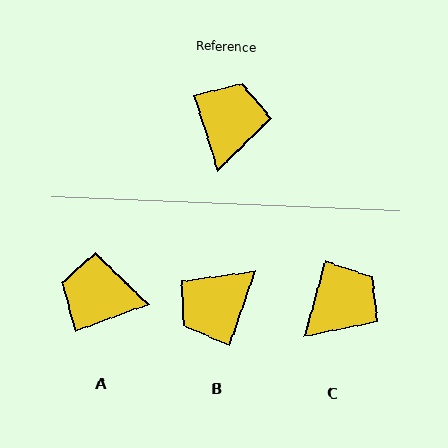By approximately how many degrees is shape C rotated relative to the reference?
Approximately 33 degrees clockwise.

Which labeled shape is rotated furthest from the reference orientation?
B, about 143 degrees away.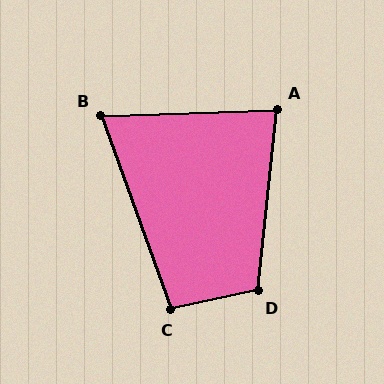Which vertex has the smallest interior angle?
B, at approximately 72 degrees.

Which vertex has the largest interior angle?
D, at approximately 108 degrees.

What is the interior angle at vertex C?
Approximately 98 degrees (obtuse).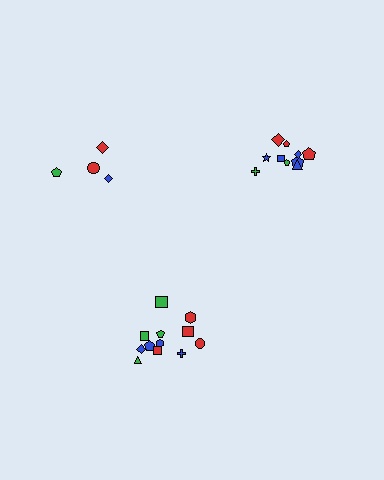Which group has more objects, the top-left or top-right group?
The top-right group.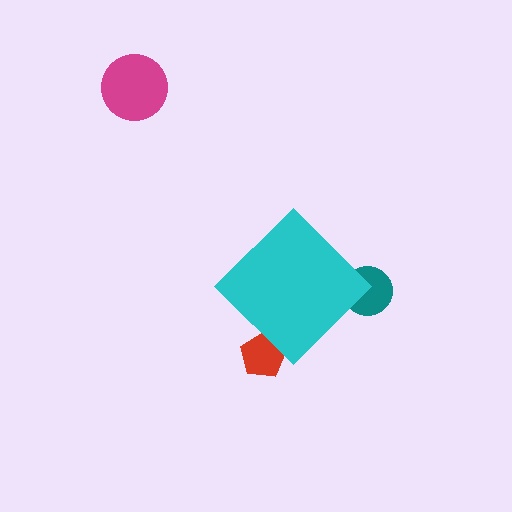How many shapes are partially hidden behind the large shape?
2 shapes are partially hidden.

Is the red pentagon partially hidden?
Yes, the red pentagon is partially hidden behind the cyan diamond.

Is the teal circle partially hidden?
Yes, the teal circle is partially hidden behind the cyan diamond.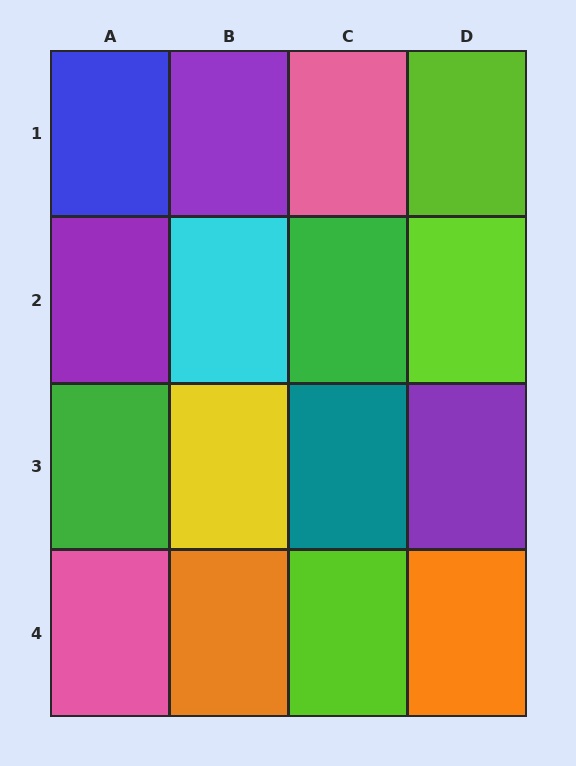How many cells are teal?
1 cell is teal.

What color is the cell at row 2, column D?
Lime.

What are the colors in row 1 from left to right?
Blue, purple, pink, lime.